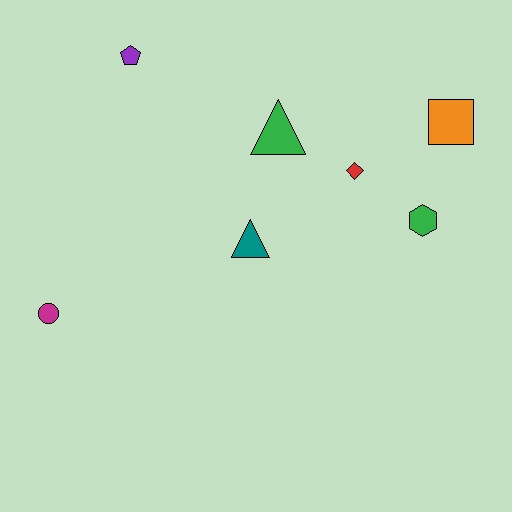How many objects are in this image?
There are 7 objects.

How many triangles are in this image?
There are 2 triangles.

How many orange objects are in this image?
There is 1 orange object.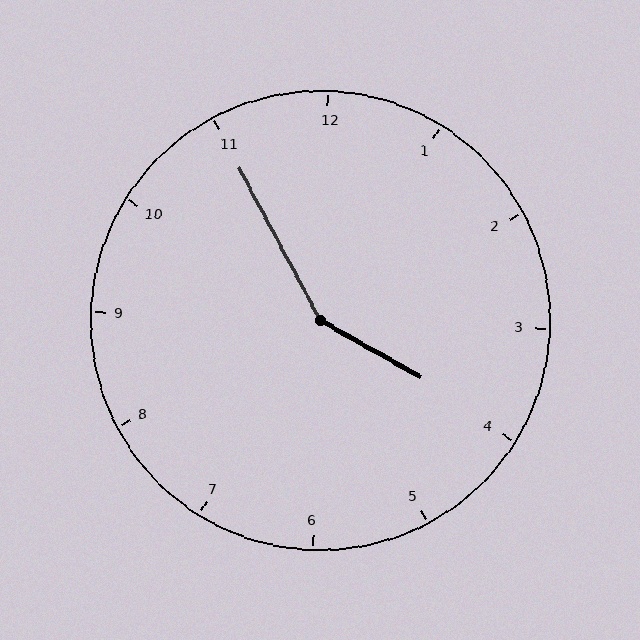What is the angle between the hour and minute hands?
Approximately 148 degrees.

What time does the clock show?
3:55.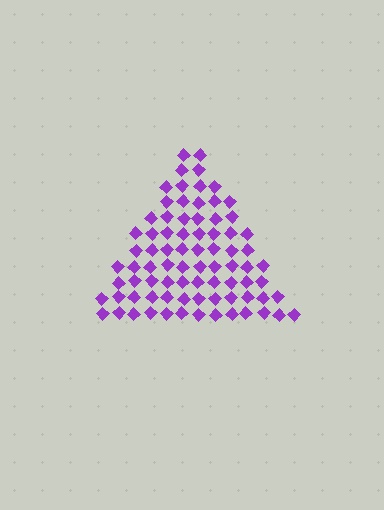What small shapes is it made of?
It is made of small diamonds.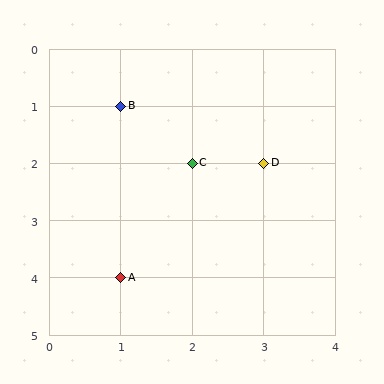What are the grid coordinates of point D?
Point D is at grid coordinates (3, 2).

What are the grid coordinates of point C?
Point C is at grid coordinates (2, 2).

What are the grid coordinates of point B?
Point B is at grid coordinates (1, 1).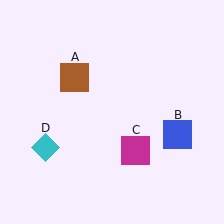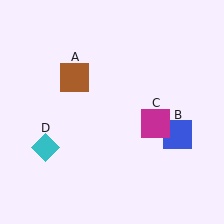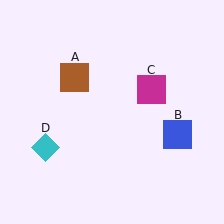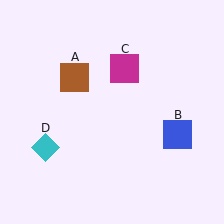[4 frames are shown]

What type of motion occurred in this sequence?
The magenta square (object C) rotated counterclockwise around the center of the scene.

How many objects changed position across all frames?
1 object changed position: magenta square (object C).